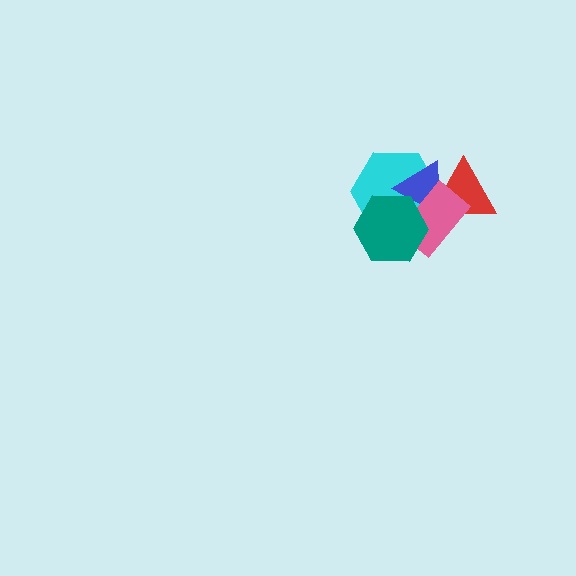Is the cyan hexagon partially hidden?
Yes, it is partially covered by another shape.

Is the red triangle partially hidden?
Yes, it is partially covered by another shape.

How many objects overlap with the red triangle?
3 objects overlap with the red triangle.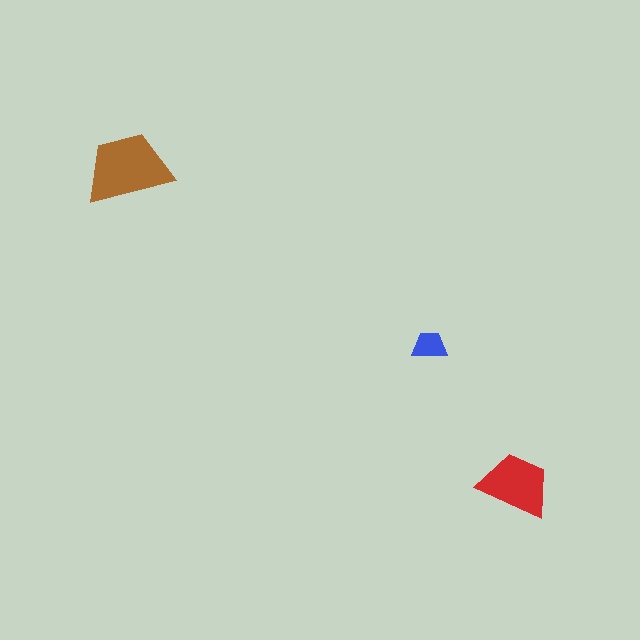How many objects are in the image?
There are 3 objects in the image.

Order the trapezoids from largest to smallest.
the brown one, the red one, the blue one.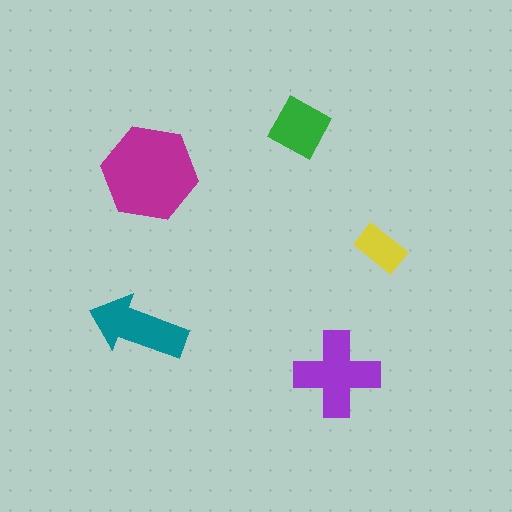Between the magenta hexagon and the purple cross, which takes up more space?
The magenta hexagon.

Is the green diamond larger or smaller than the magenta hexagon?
Smaller.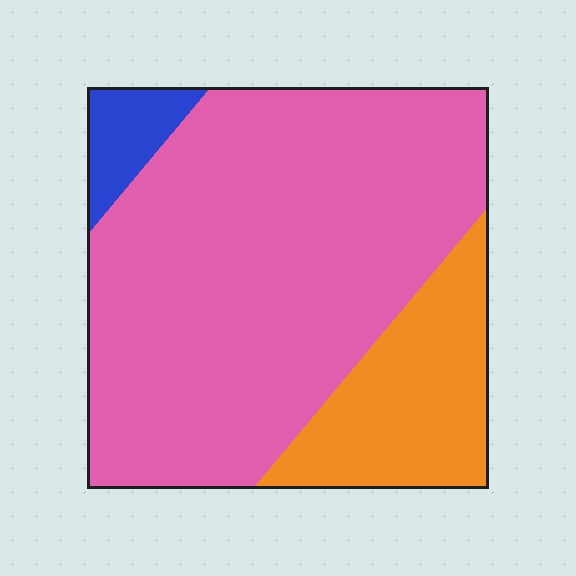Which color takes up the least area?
Blue, at roughly 5%.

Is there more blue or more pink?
Pink.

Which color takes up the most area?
Pink, at roughly 75%.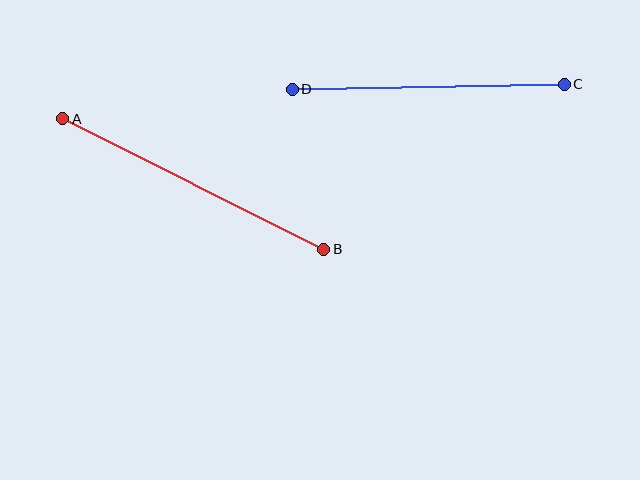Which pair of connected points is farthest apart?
Points A and B are farthest apart.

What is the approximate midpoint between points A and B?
The midpoint is at approximately (193, 184) pixels.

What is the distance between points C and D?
The distance is approximately 272 pixels.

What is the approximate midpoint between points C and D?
The midpoint is at approximately (428, 87) pixels.